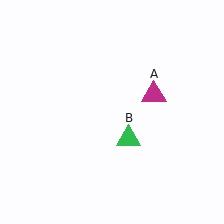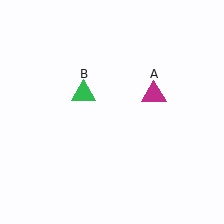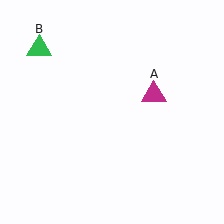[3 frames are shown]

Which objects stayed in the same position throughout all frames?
Magenta triangle (object A) remained stationary.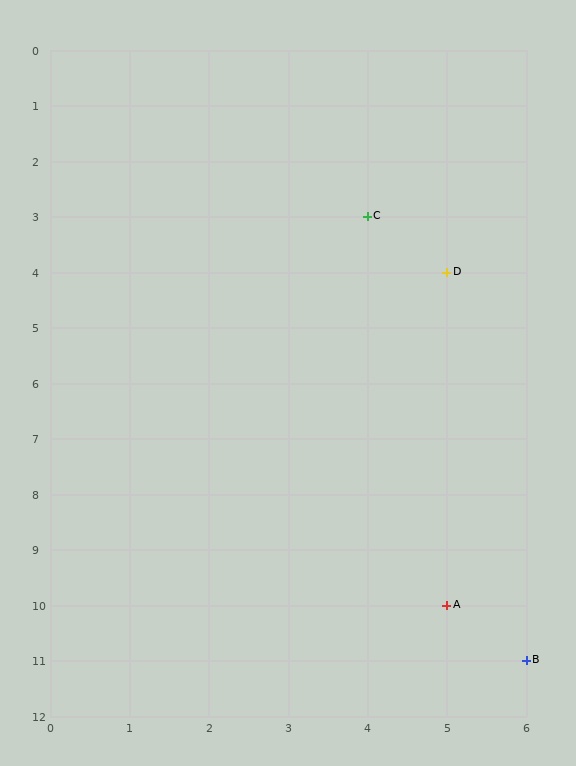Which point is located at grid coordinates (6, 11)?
Point B is at (6, 11).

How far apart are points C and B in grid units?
Points C and B are 2 columns and 8 rows apart (about 8.2 grid units diagonally).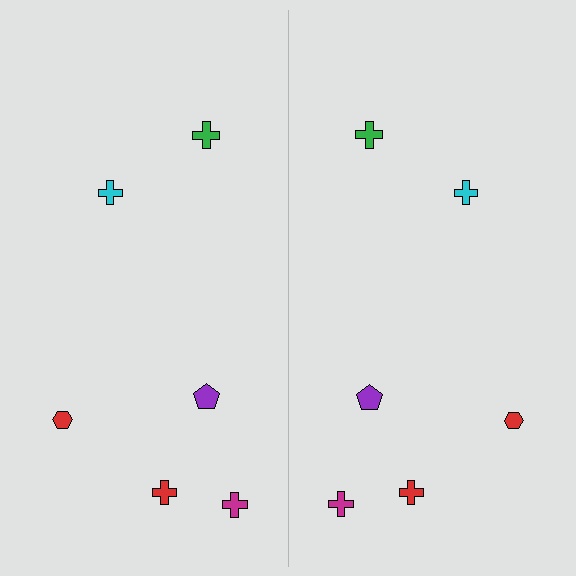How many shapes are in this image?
There are 12 shapes in this image.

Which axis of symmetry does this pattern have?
The pattern has a vertical axis of symmetry running through the center of the image.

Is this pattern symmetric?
Yes, this pattern has bilateral (reflection) symmetry.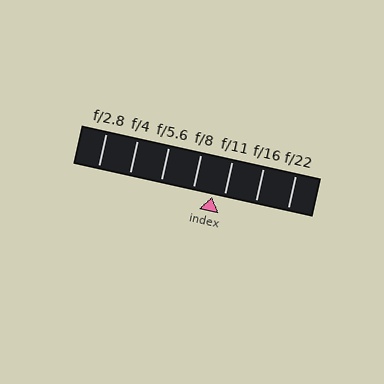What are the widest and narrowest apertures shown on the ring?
The widest aperture shown is f/2.8 and the narrowest is f/22.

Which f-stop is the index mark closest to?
The index mark is closest to f/11.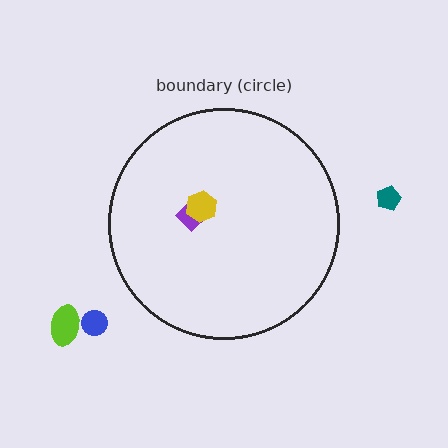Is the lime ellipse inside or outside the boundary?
Outside.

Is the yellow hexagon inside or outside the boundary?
Inside.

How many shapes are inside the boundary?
2 inside, 3 outside.